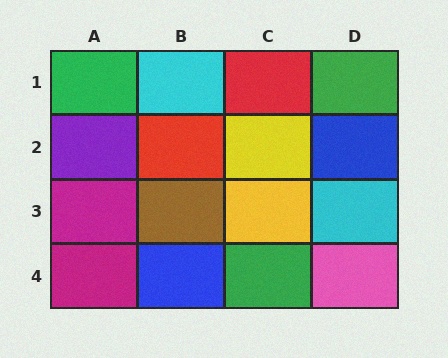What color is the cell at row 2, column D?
Blue.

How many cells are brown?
1 cell is brown.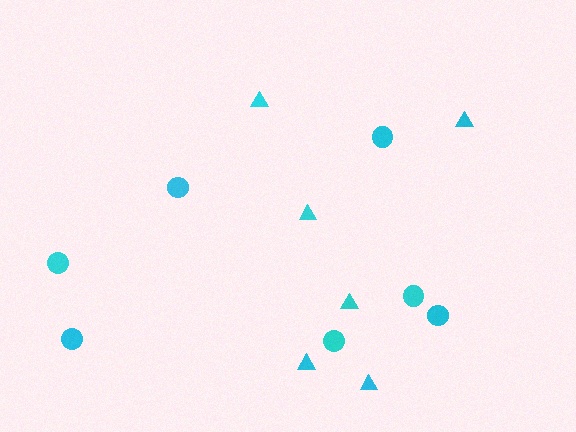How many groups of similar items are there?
There are 2 groups: one group of circles (7) and one group of triangles (6).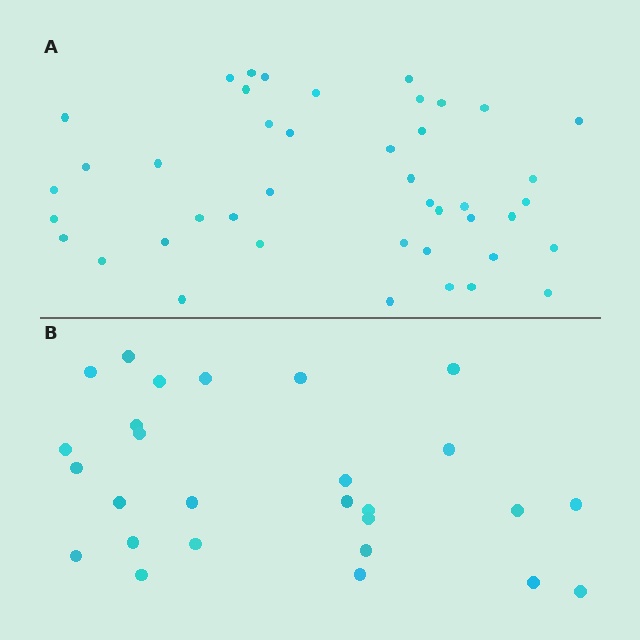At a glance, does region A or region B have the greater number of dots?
Region A (the top region) has more dots.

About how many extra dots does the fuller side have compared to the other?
Region A has approximately 15 more dots than region B.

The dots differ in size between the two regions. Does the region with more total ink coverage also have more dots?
No. Region B has more total ink coverage because its dots are larger, but region A actually contains more individual dots. Total area can be misleading — the number of items is what matters here.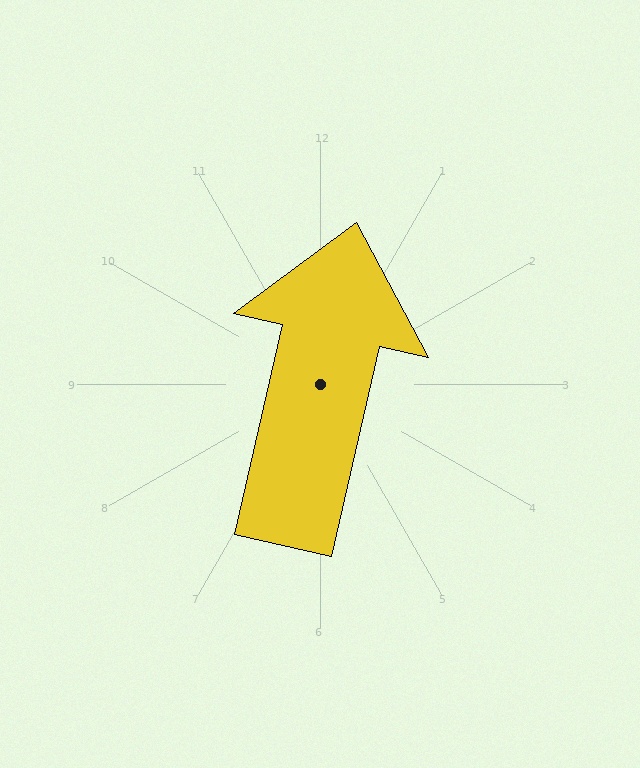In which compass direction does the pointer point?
North.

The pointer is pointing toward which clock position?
Roughly 12 o'clock.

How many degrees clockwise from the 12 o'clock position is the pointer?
Approximately 13 degrees.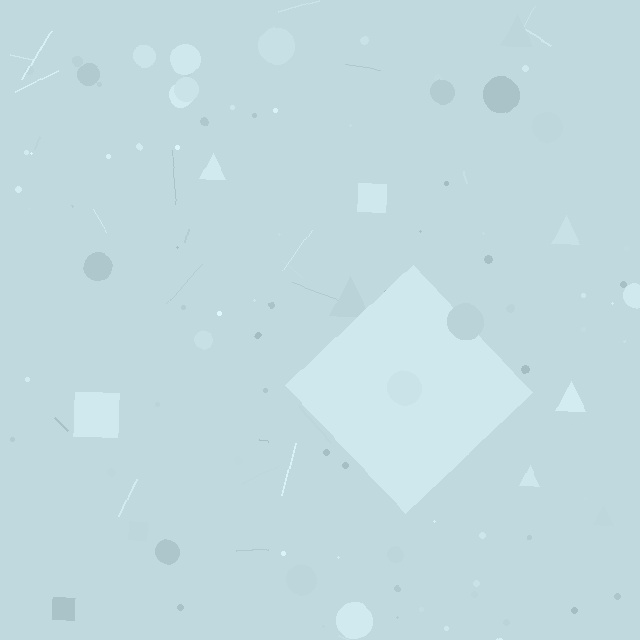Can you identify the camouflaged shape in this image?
The camouflaged shape is a diamond.